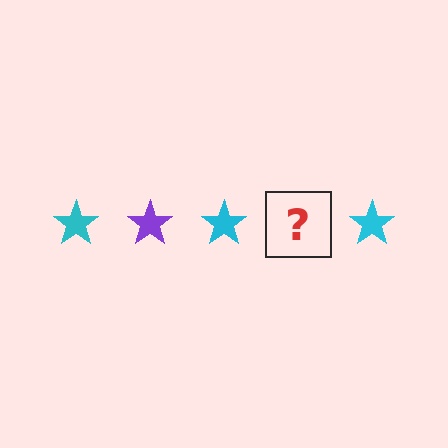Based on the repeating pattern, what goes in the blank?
The blank should be a purple star.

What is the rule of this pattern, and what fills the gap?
The rule is that the pattern cycles through cyan, purple stars. The gap should be filled with a purple star.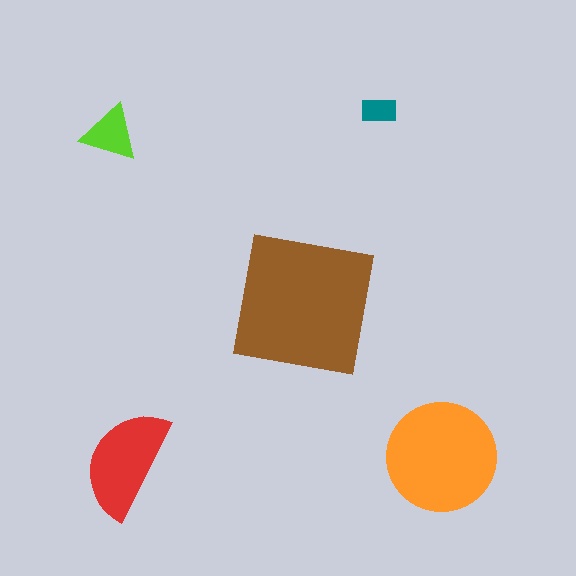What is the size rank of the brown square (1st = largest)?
1st.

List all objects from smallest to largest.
The teal rectangle, the lime triangle, the red semicircle, the orange circle, the brown square.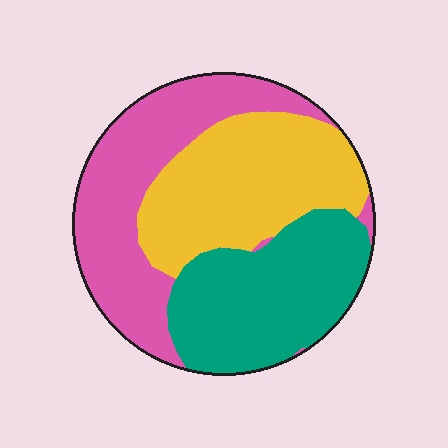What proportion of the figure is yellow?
Yellow takes up about one third (1/3) of the figure.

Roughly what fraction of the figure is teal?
Teal covers around 30% of the figure.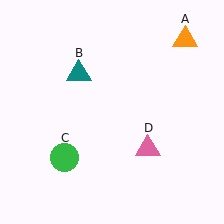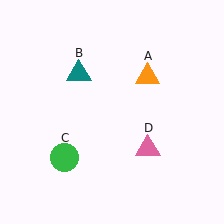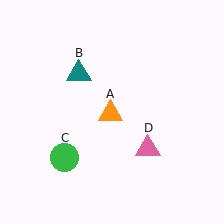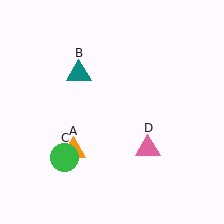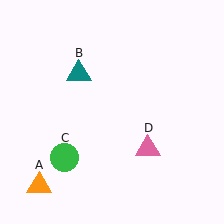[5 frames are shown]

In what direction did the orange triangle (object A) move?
The orange triangle (object A) moved down and to the left.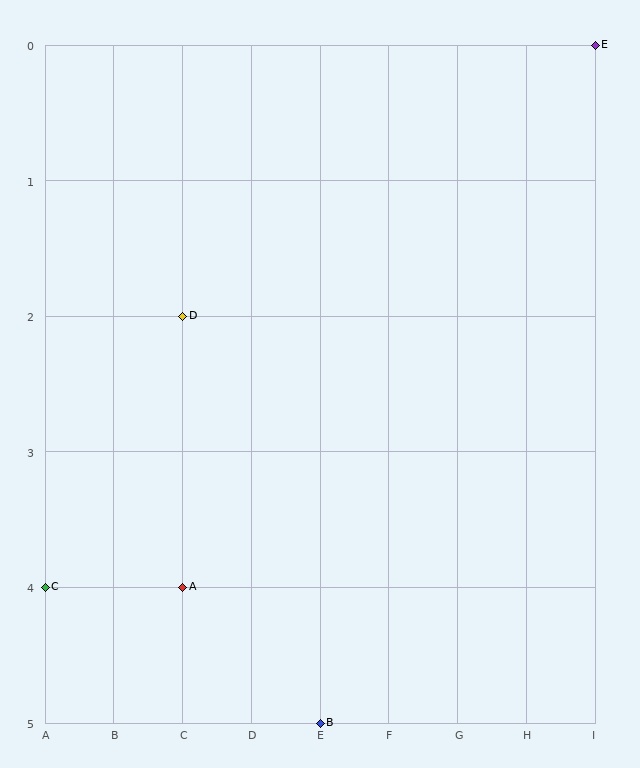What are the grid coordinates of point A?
Point A is at grid coordinates (C, 4).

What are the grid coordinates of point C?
Point C is at grid coordinates (A, 4).